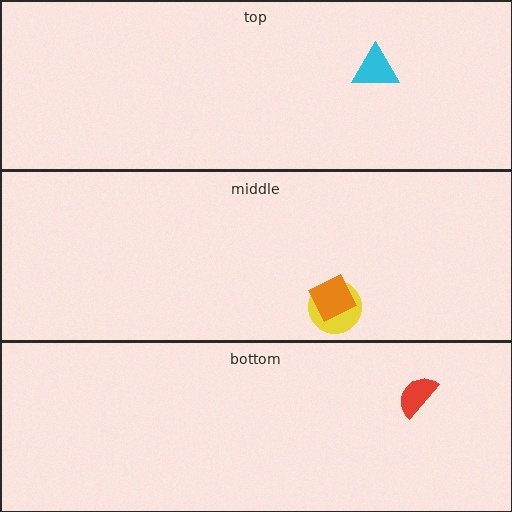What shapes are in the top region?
The cyan triangle.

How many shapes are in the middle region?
2.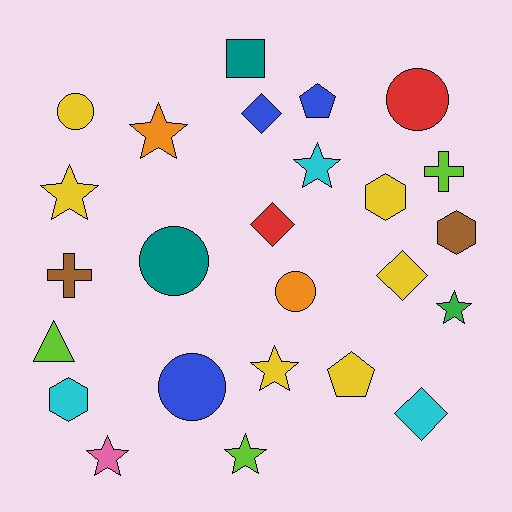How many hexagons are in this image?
There are 3 hexagons.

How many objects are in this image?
There are 25 objects.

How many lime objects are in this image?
There are 3 lime objects.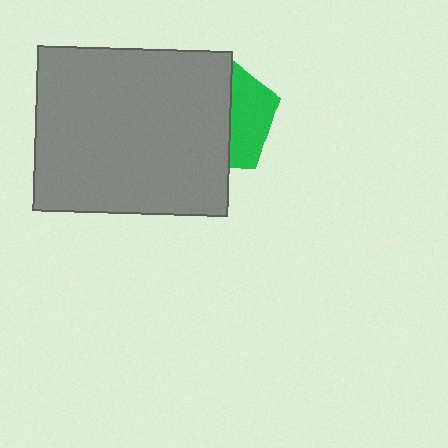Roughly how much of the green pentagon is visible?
A small part of it is visible (roughly 37%).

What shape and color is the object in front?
The object in front is a gray rectangle.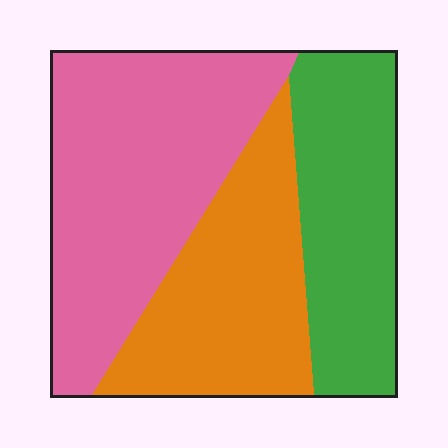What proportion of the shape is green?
Green covers 28% of the shape.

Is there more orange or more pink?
Pink.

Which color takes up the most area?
Pink, at roughly 40%.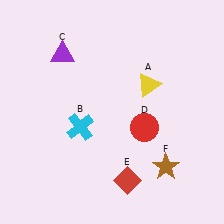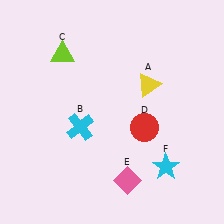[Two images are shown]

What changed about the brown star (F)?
In Image 1, F is brown. In Image 2, it changed to cyan.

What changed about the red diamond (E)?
In Image 1, E is red. In Image 2, it changed to pink.